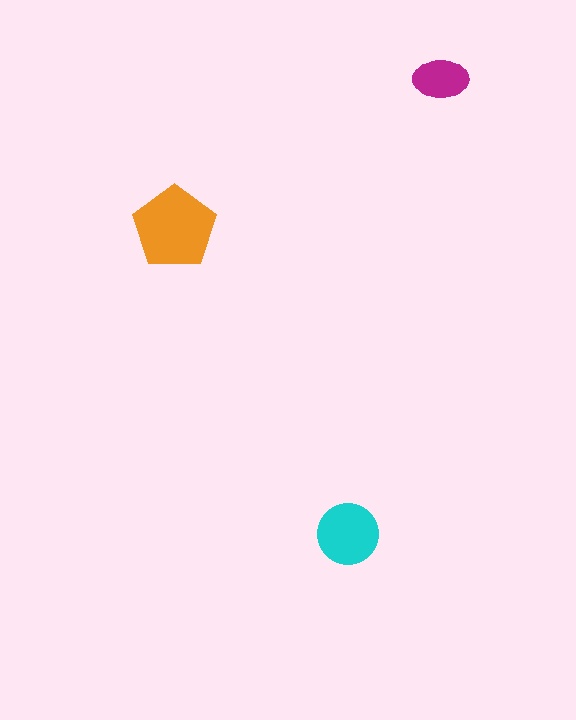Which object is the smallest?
The magenta ellipse.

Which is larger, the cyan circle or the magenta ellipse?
The cyan circle.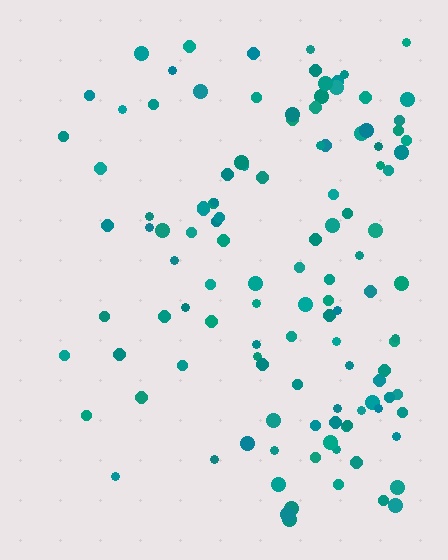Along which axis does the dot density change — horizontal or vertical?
Horizontal.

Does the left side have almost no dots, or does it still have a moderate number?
Still a moderate number, just noticeably fewer than the right.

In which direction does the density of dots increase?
From left to right, with the right side densest.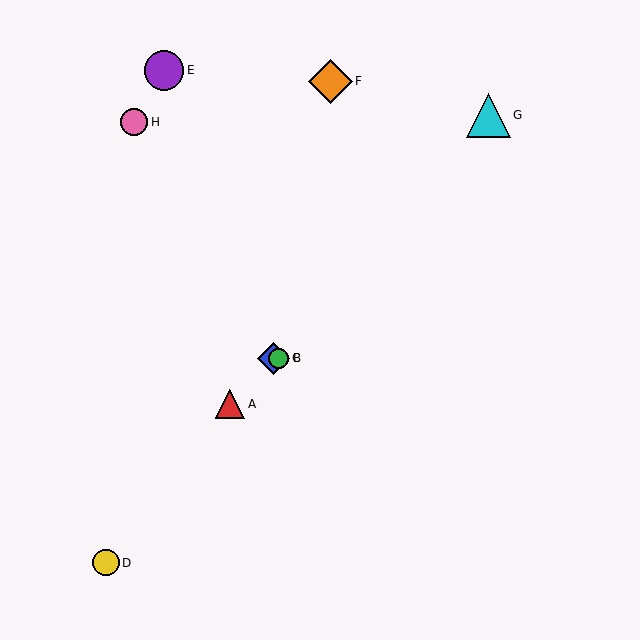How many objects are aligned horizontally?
2 objects (B, C) are aligned horizontally.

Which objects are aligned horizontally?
Objects B, C are aligned horizontally.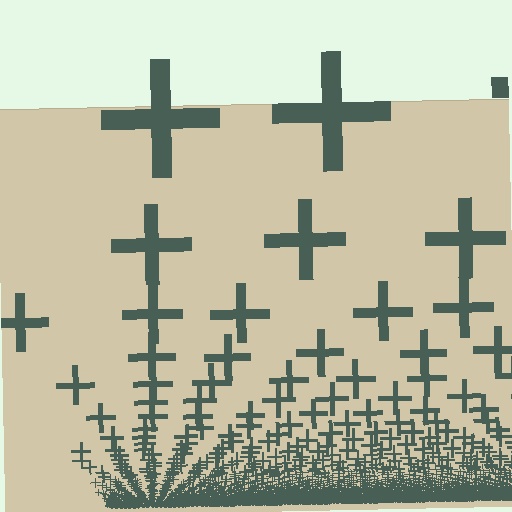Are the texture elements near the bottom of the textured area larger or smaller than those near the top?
Smaller. The gradient is inverted — elements near the bottom are smaller and denser.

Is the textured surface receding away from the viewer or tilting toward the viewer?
The surface appears to tilt toward the viewer. Texture elements get larger and sparser toward the top.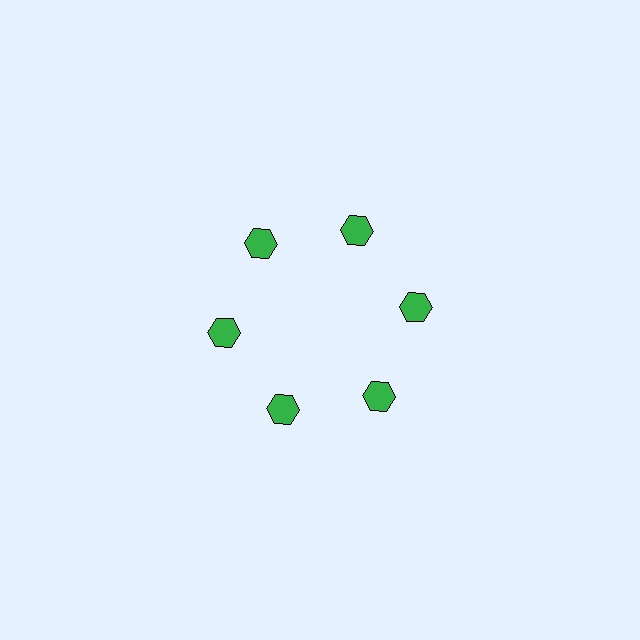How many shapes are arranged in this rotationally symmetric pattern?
There are 6 shapes, arranged in 6 groups of 1.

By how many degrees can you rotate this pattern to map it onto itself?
The pattern maps onto itself every 60 degrees of rotation.